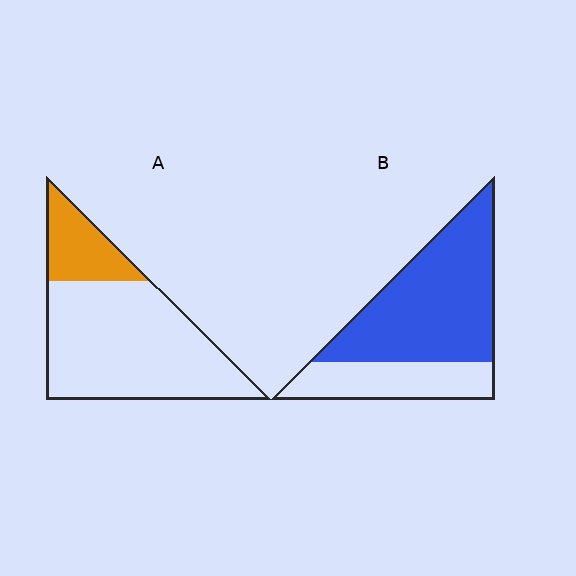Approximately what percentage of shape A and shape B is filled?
A is approximately 20% and B is approximately 70%.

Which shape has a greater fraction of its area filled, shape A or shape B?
Shape B.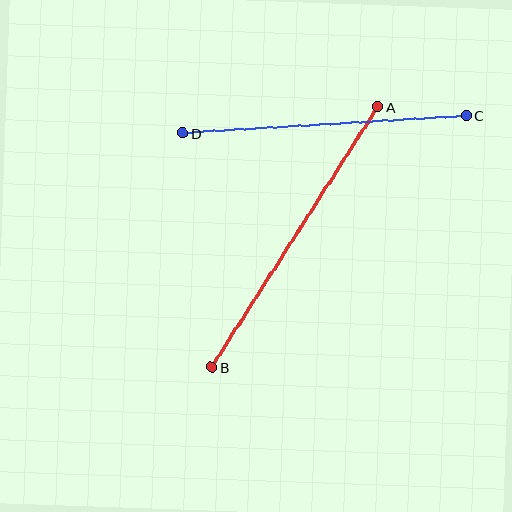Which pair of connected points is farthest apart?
Points A and B are farthest apart.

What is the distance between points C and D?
The distance is approximately 284 pixels.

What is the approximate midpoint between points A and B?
The midpoint is at approximately (295, 237) pixels.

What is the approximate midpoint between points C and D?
The midpoint is at approximately (325, 124) pixels.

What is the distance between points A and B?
The distance is approximately 309 pixels.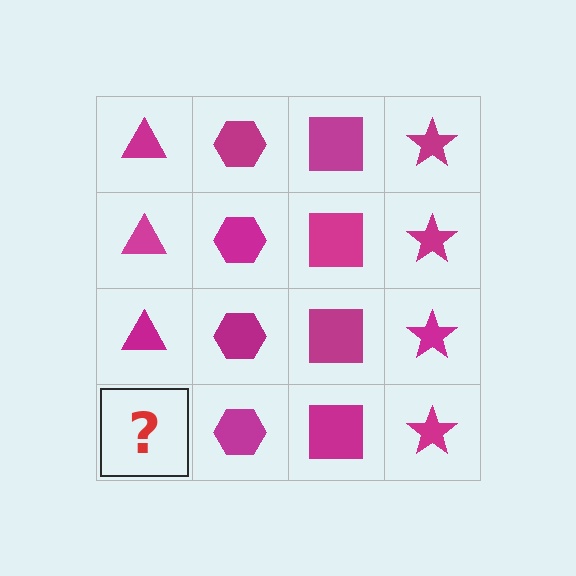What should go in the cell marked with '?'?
The missing cell should contain a magenta triangle.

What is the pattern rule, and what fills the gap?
The rule is that each column has a consistent shape. The gap should be filled with a magenta triangle.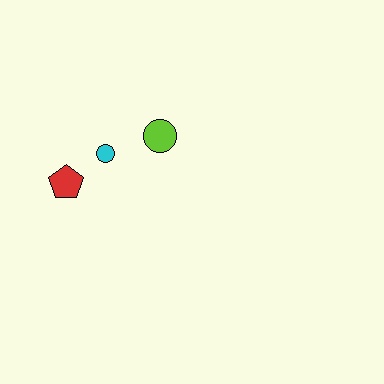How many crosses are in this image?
There are no crosses.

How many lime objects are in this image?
There is 1 lime object.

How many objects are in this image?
There are 3 objects.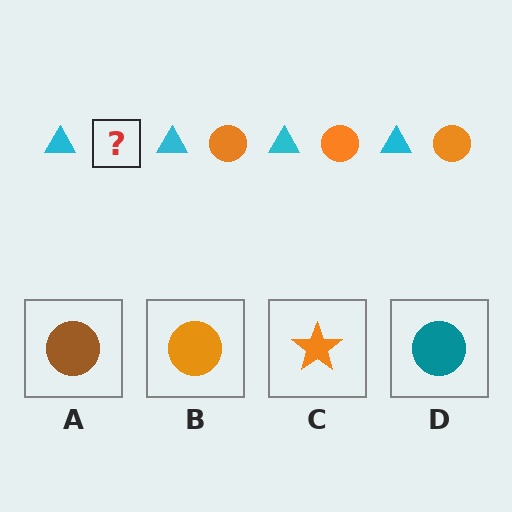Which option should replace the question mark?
Option B.